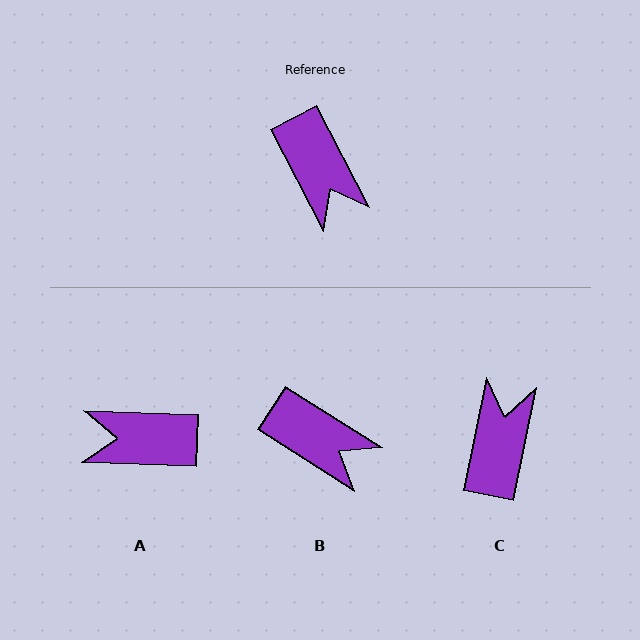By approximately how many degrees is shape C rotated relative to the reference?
Approximately 141 degrees counter-clockwise.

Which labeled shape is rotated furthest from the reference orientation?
C, about 141 degrees away.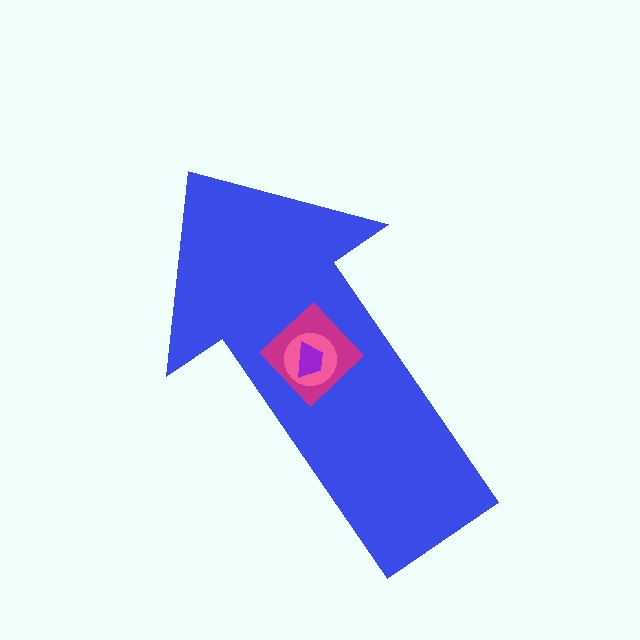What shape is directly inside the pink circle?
The purple trapezoid.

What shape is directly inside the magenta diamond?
The pink circle.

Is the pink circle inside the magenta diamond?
Yes.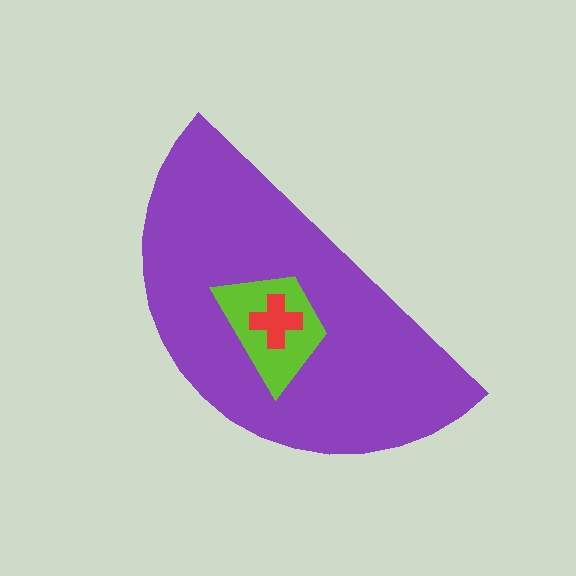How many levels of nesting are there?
3.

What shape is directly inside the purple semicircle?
The lime trapezoid.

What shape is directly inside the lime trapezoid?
The red cross.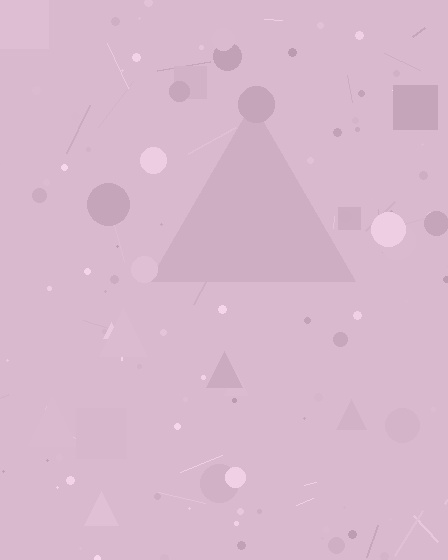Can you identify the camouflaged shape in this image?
The camouflaged shape is a triangle.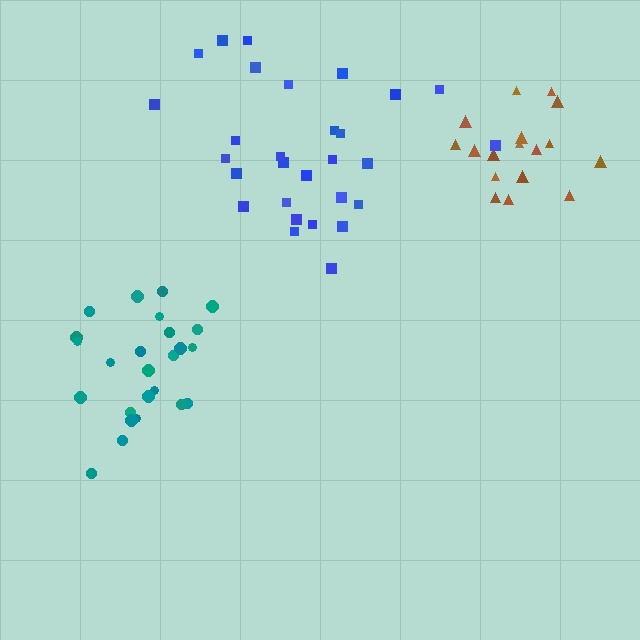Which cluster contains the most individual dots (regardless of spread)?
Blue (29).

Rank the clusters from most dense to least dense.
brown, teal, blue.